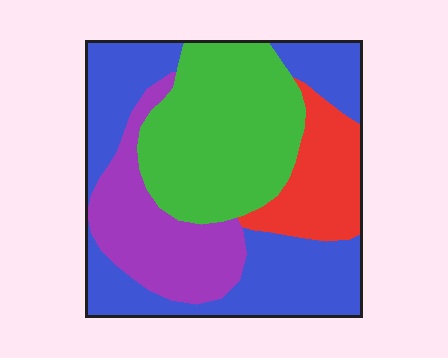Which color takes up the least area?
Red, at roughly 15%.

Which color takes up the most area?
Blue, at roughly 35%.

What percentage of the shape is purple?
Purple covers roughly 20% of the shape.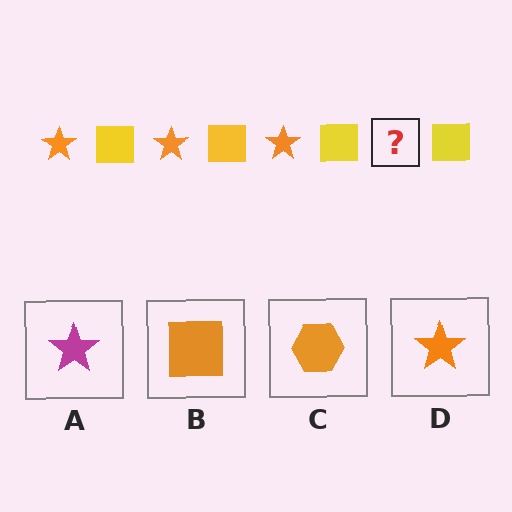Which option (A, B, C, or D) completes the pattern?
D.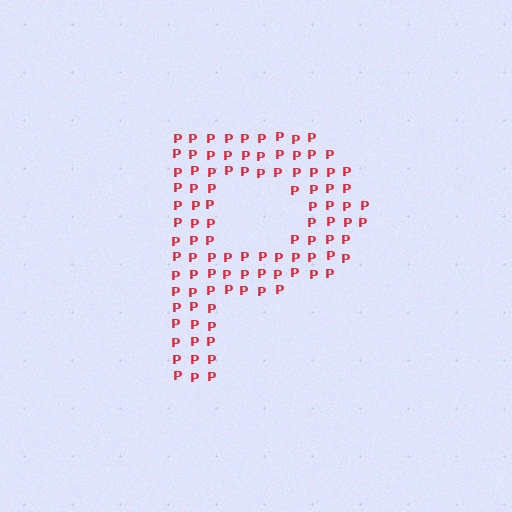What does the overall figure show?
The overall figure shows the letter P.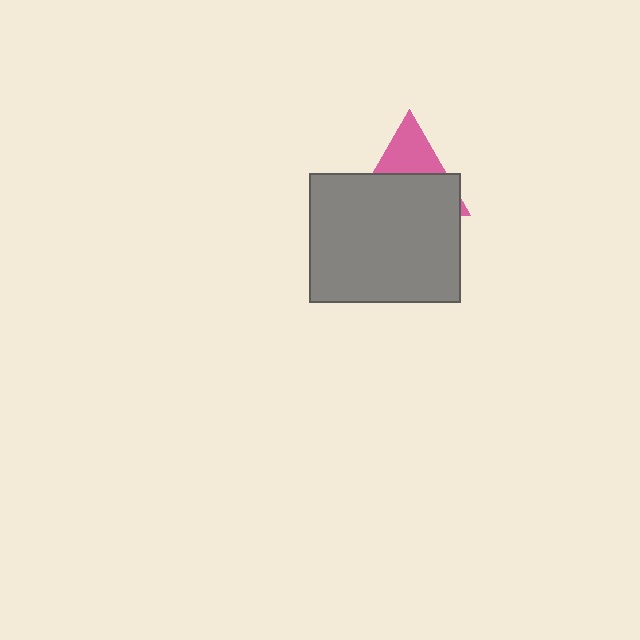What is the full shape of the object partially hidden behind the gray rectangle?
The partially hidden object is a pink triangle.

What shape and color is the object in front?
The object in front is a gray rectangle.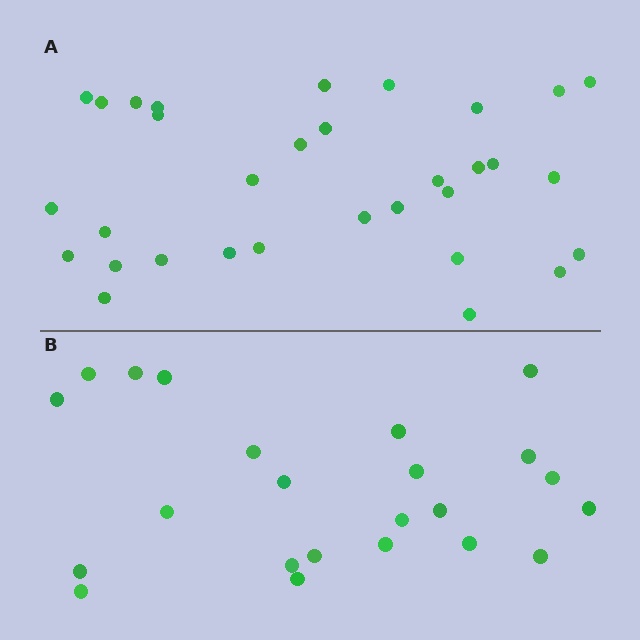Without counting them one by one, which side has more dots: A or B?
Region A (the top region) has more dots.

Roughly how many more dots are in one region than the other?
Region A has roughly 8 or so more dots than region B.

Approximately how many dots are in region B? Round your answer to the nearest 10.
About 20 dots. (The exact count is 23, which rounds to 20.)